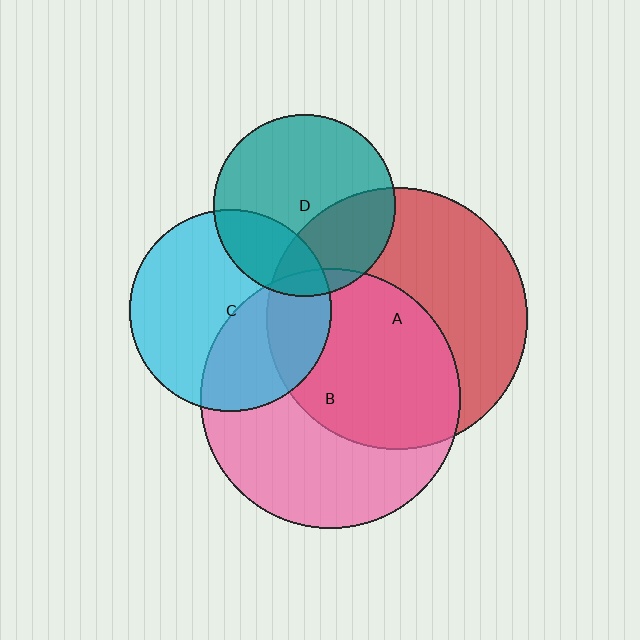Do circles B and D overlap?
Yes.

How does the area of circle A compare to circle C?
Approximately 1.7 times.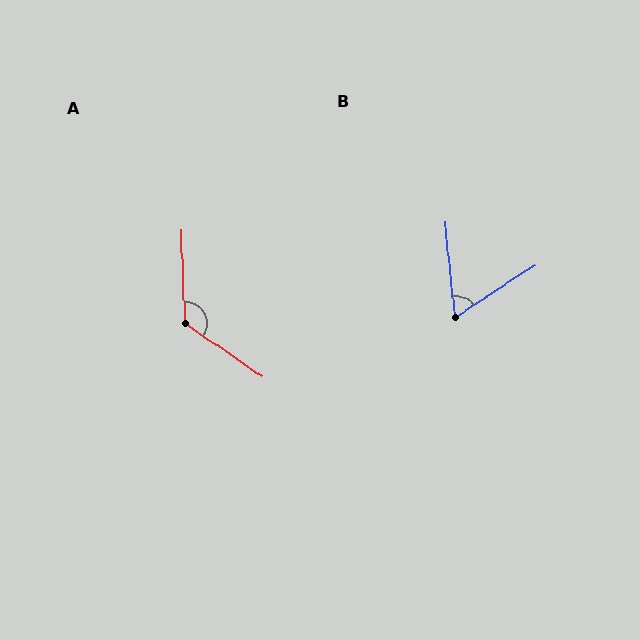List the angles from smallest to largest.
B (63°), A (127°).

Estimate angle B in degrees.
Approximately 63 degrees.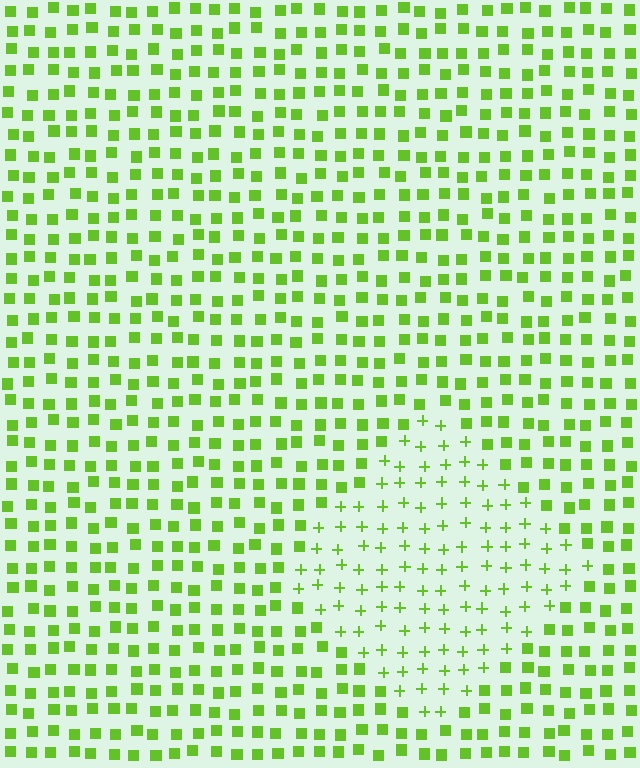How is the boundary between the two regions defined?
The boundary is defined by a change in element shape: plus signs inside vs. squares outside. All elements share the same color and spacing.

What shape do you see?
I see a diamond.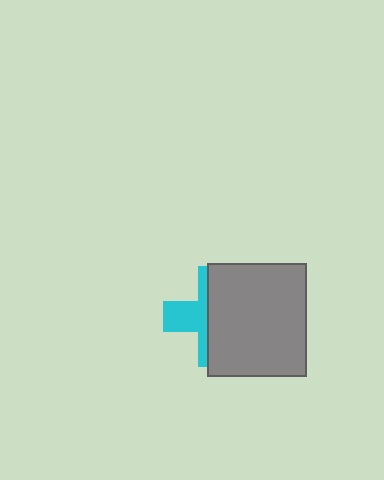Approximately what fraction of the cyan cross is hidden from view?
Roughly 62% of the cyan cross is hidden behind the gray rectangle.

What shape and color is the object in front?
The object in front is a gray rectangle.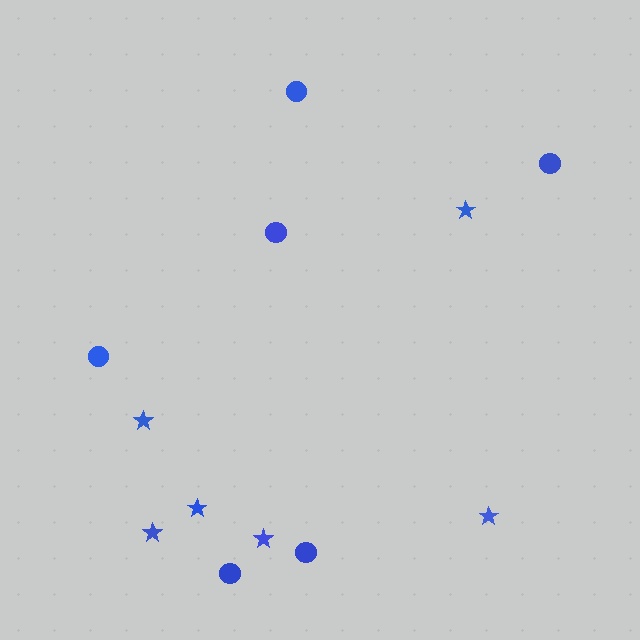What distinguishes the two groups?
There are 2 groups: one group of stars (6) and one group of circles (6).